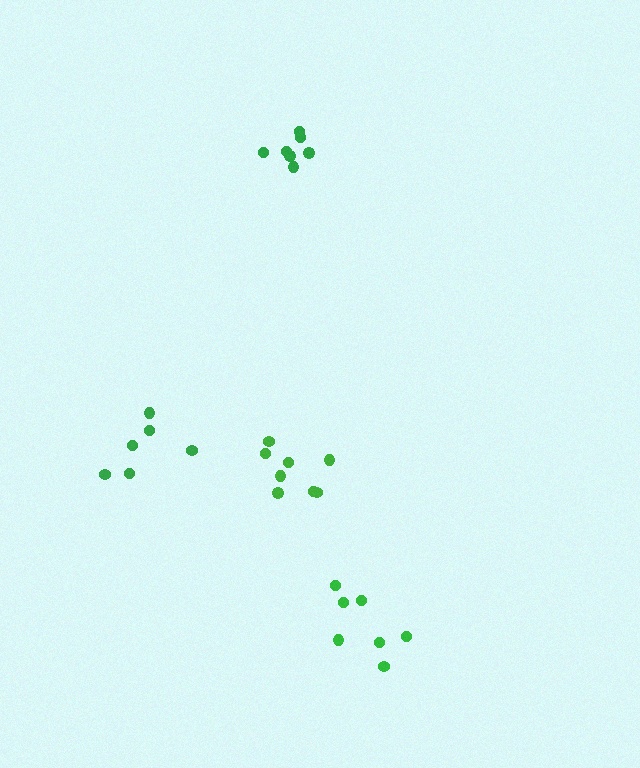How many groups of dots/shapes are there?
There are 4 groups.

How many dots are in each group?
Group 1: 7 dots, Group 2: 8 dots, Group 3: 7 dots, Group 4: 6 dots (28 total).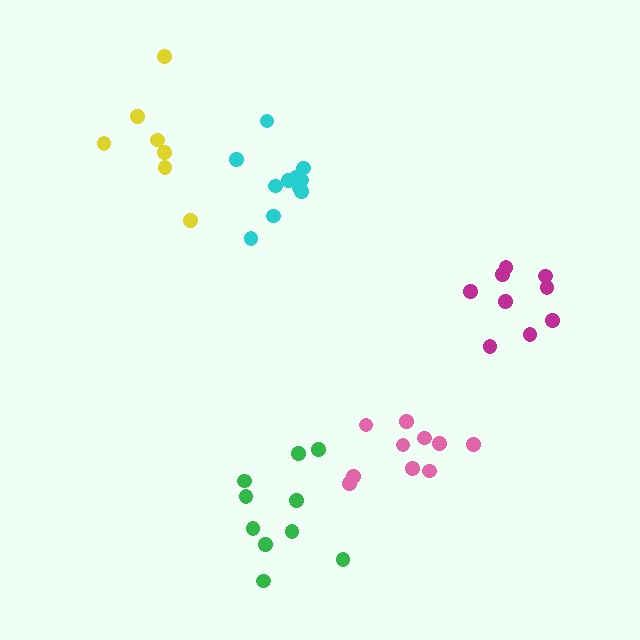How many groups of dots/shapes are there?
There are 5 groups.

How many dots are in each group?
Group 1: 11 dots, Group 2: 7 dots, Group 3: 9 dots, Group 4: 10 dots, Group 5: 10 dots (47 total).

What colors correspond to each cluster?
The clusters are colored: cyan, yellow, magenta, pink, green.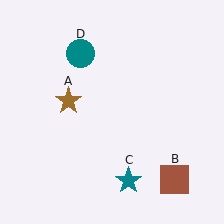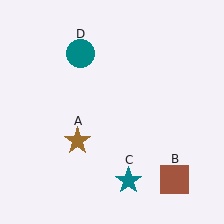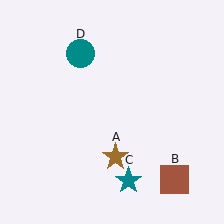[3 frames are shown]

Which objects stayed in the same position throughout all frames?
Brown square (object B) and teal star (object C) and teal circle (object D) remained stationary.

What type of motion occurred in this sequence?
The brown star (object A) rotated counterclockwise around the center of the scene.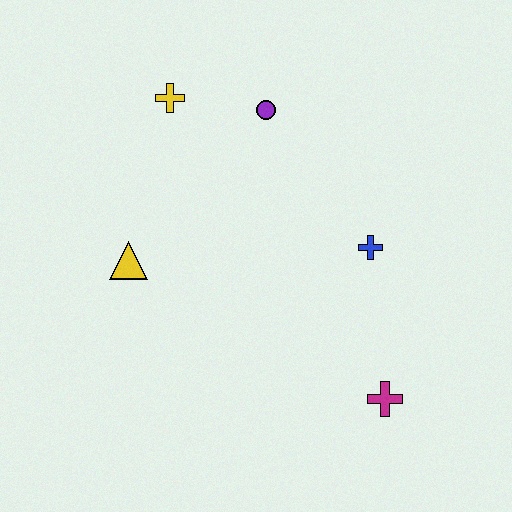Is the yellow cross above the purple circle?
Yes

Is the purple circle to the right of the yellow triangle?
Yes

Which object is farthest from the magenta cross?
The yellow cross is farthest from the magenta cross.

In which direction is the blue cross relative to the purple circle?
The blue cross is below the purple circle.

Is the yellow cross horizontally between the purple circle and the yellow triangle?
Yes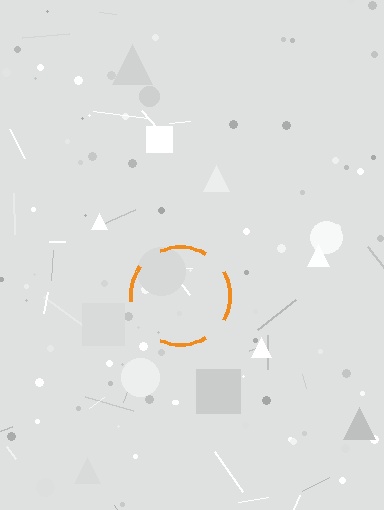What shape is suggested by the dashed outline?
The dashed outline suggests a circle.